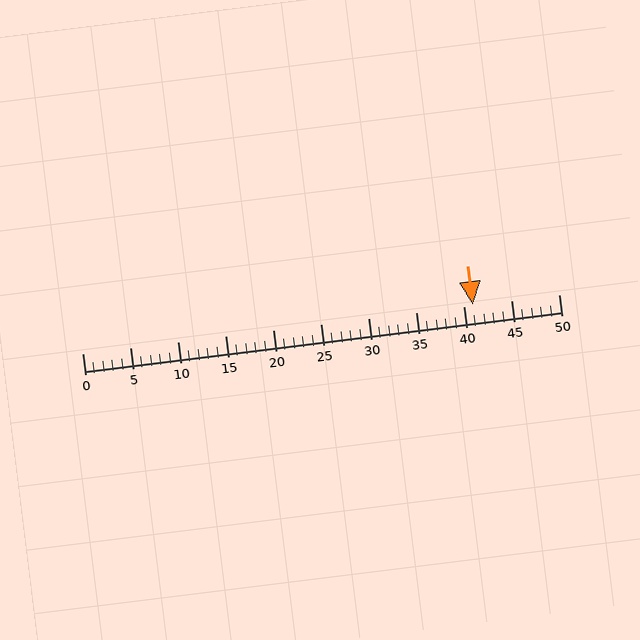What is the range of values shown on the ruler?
The ruler shows values from 0 to 50.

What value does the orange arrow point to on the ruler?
The orange arrow points to approximately 41.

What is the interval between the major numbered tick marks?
The major tick marks are spaced 5 units apart.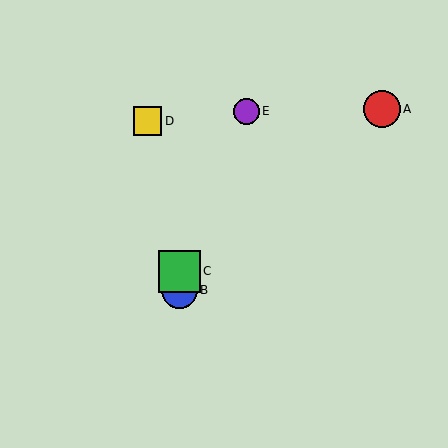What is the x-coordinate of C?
Object C is at x≈179.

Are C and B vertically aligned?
Yes, both are at x≈179.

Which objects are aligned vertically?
Objects B, C are aligned vertically.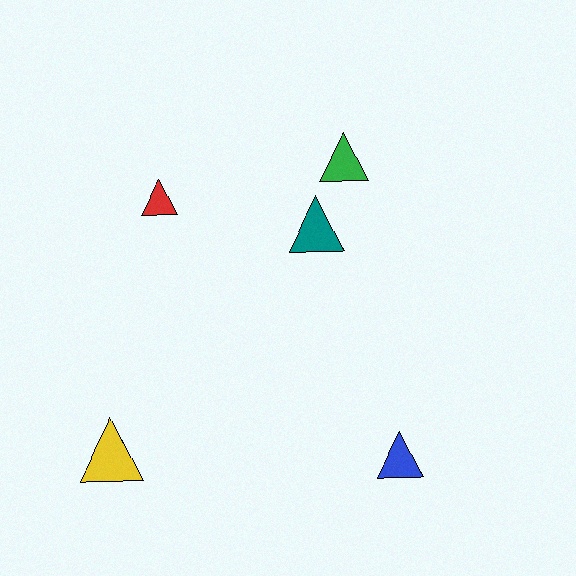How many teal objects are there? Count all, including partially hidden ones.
There is 1 teal object.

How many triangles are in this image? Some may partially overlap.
There are 5 triangles.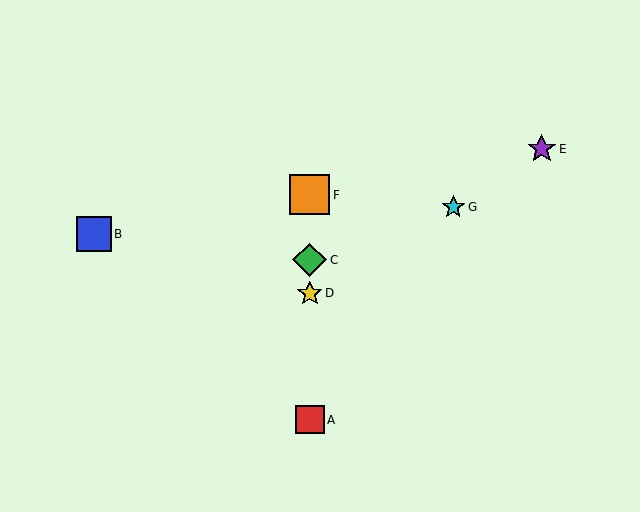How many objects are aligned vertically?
4 objects (A, C, D, F) are aligned vertically.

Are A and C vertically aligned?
Yes, both are at x≈310.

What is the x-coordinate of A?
Object A is at x≈310.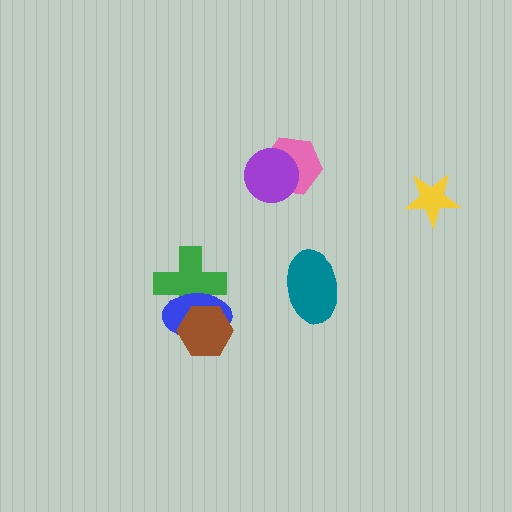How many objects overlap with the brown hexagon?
2 objects overlap with the brown hexagon.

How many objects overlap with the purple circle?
1 object overlaps with the purple circle.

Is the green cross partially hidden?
Yes, it is partially covered by another shape.